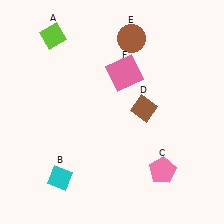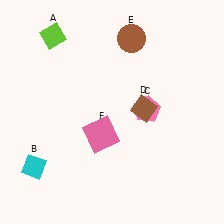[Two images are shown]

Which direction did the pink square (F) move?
The pink square (F) moved down.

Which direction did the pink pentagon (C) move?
The pink pentagon (C) moved up.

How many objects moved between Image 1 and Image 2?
3 objects moved between the two images.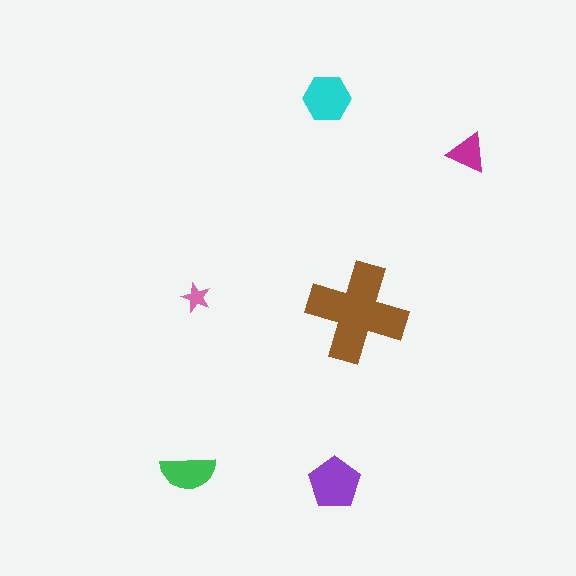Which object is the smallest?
The pink star.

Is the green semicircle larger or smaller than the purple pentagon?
Smaller.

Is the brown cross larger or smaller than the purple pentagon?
Larger.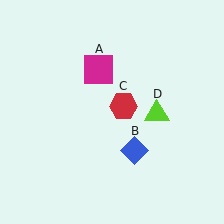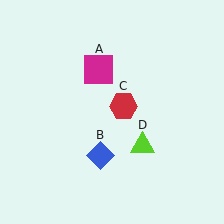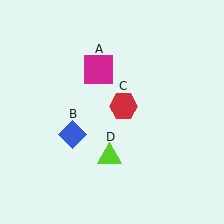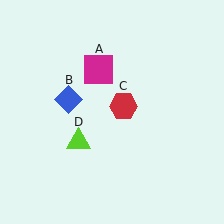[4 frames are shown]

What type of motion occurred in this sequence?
The blue diamond (object B), lime triangle (object D) rotated clockwise around the center of the scene.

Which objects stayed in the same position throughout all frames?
Magenta square (object A) and red hexagon (object C) remained stationary.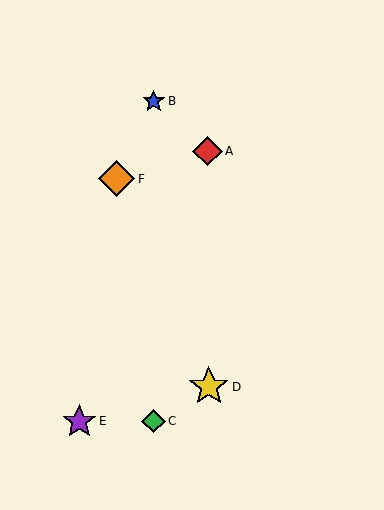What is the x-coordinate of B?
Object B is at x≈154.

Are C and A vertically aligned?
No, C is at x≈154 and A is at x≈208.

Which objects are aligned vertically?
Objects B, C are aligned vertically.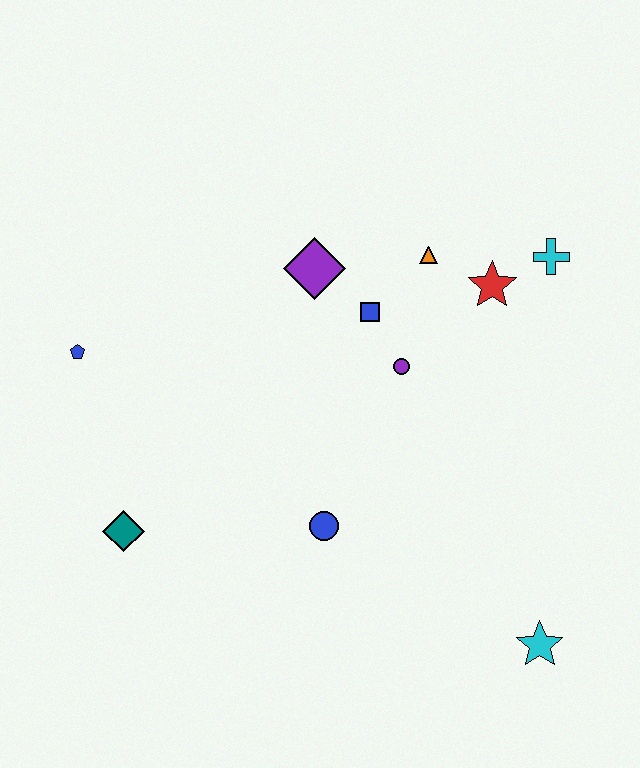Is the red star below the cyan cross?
Yes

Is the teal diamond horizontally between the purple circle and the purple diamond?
No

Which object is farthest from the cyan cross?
The teal diamond is farthest from the cyan cross.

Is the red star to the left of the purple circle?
No